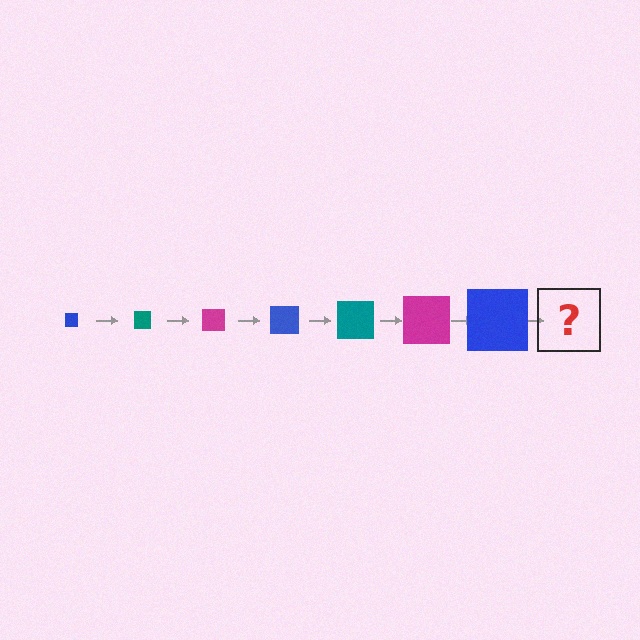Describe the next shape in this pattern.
It should be a teal square, larger than the previous one.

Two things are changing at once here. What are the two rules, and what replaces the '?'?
The two rules are that the square grows larger each step and the color cycles through blue, teal, and magenta. The '?' should be a teal square, larger than the previous one.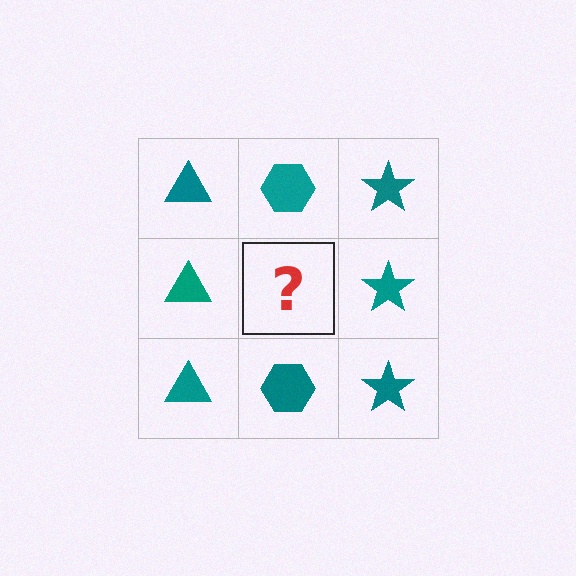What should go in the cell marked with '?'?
The missing cell should contain a teal hexagon.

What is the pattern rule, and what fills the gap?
The rule is that each column has a consistent shape. The gap should be filled with a teal hexagon.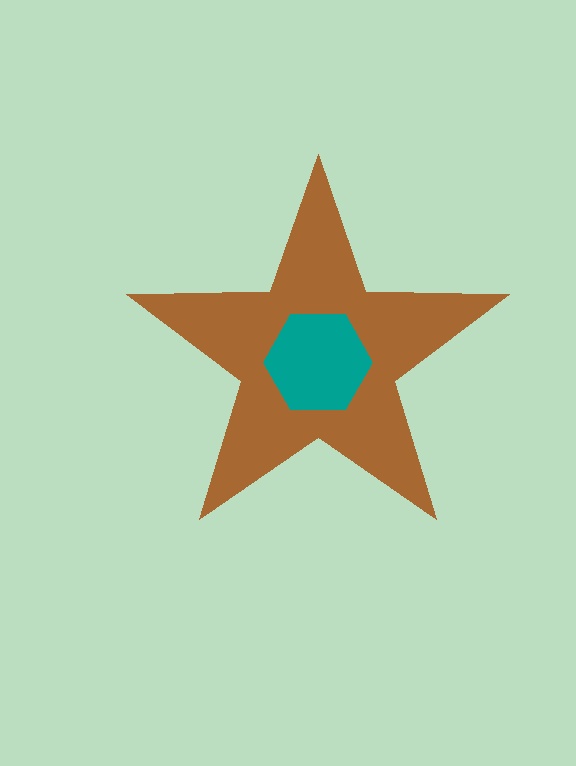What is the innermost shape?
The teal hexagon.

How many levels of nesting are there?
2.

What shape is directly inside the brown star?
The teal hexagon.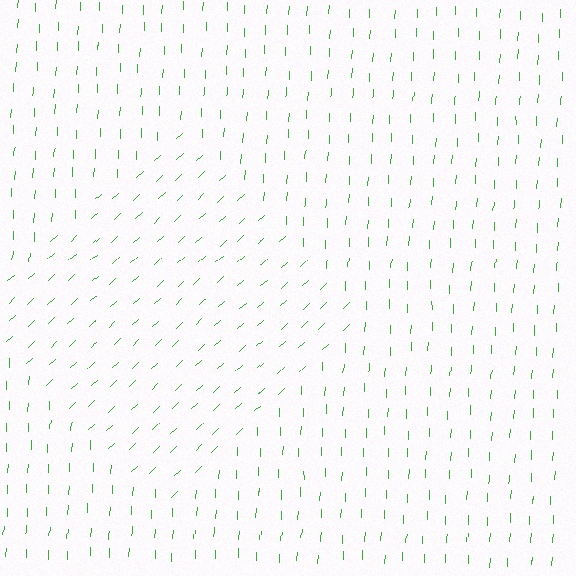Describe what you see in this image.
The image is filled with small green line segments. A diamond region in the image has lines oriented differently from the surrounding lines, creating a visible texture boundary.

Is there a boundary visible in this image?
Yes, there is a texture boundary formed by a change in line orientation.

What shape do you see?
I see a diamond.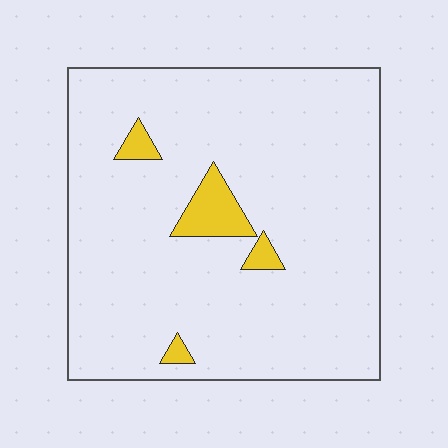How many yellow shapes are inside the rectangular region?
4.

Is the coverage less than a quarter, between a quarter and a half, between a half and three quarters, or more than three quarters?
Less than a quarter.